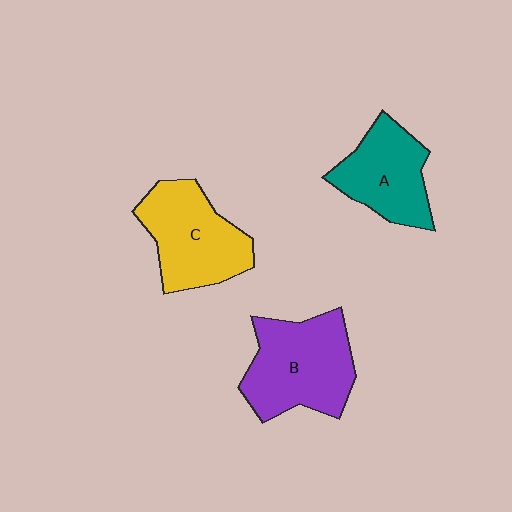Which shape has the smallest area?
Shape A (teal).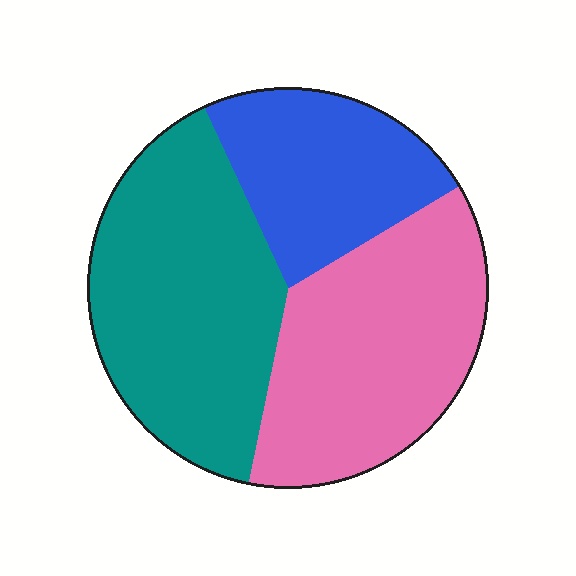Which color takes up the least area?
Blue, at roughly 25%.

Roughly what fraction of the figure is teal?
Teal covers roughly 40% of the figure.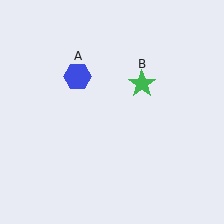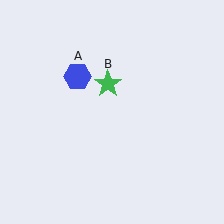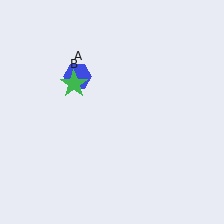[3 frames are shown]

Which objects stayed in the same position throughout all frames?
Blue hexagon (object A) remained stationary.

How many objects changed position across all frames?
1 object changed position: green star (object B).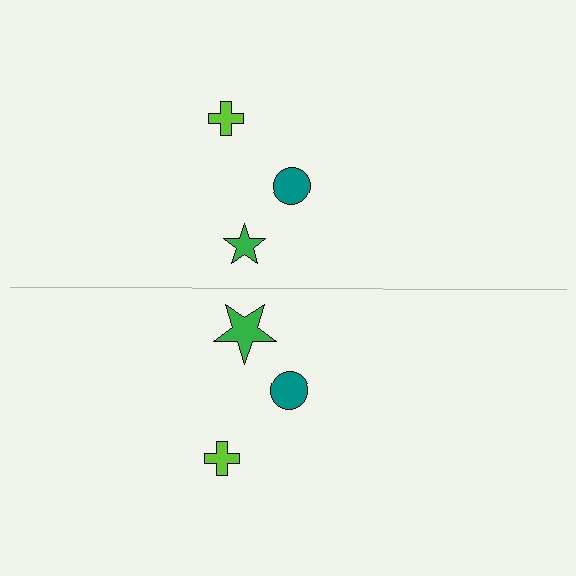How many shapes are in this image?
There are 6 shapes in this image.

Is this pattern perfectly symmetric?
No, the pattern is not perfectly symmetric. The green star on the bottom side has a different size than its mirror counterpart.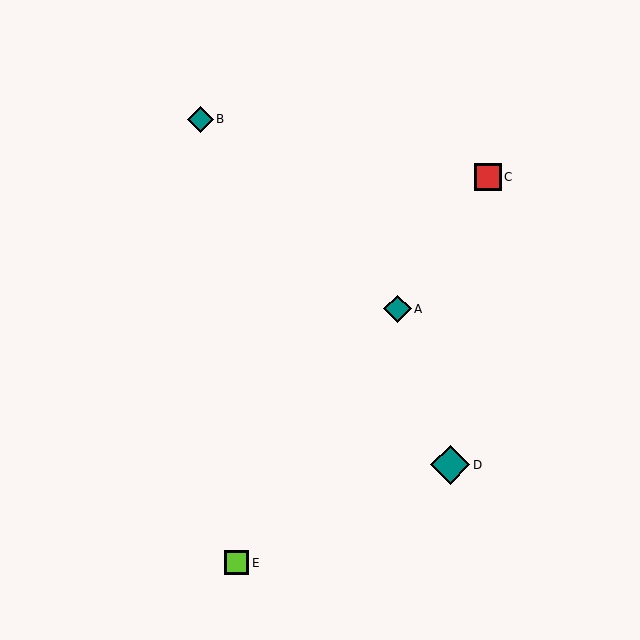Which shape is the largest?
The teal diamond (labeled D) is the largest.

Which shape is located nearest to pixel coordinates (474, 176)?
The red square (labeled C) at (488, 177) is nearest to that location.